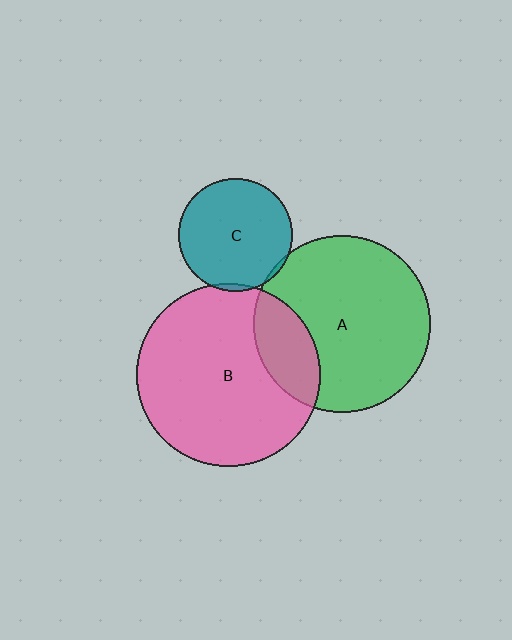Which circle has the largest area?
Circle B (pink).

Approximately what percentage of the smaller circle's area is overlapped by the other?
Approximately 5%.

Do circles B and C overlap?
Yes.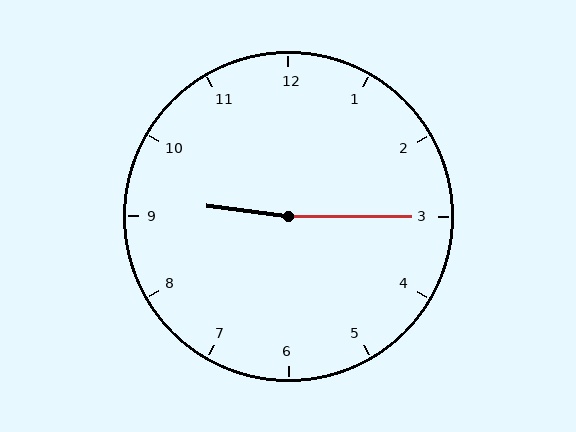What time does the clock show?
9:15.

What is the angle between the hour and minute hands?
Approximately 172 degrees.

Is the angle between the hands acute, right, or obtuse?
It is obtuse.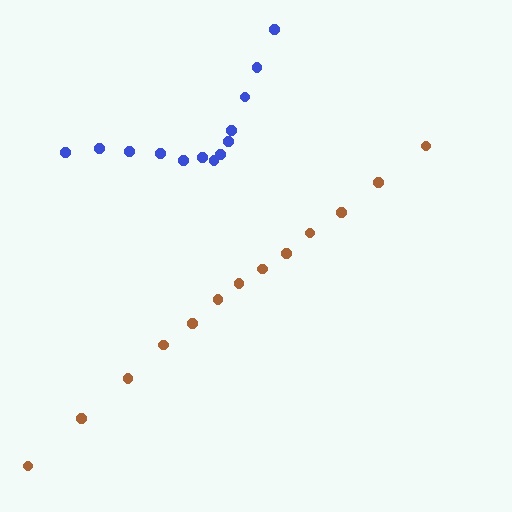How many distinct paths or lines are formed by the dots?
There are 2 distinct paths.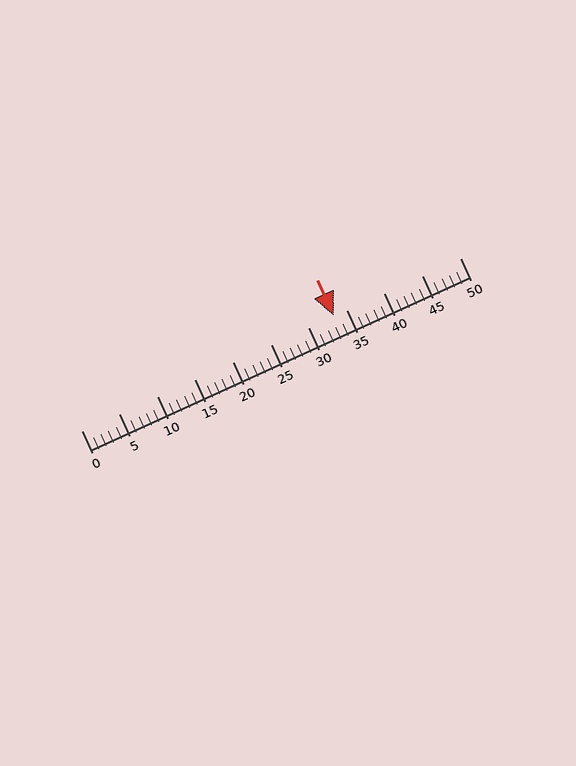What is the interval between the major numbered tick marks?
The major tick marks are spaced 5 units apart.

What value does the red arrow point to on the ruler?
The red arrow points to approximately 33.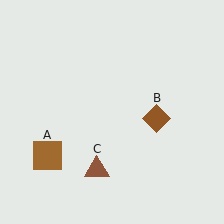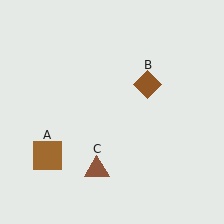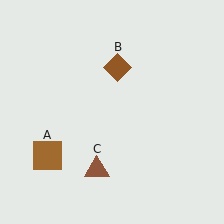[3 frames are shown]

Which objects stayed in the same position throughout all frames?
Brown square (object A) and brown triangle (object C) remained stationary.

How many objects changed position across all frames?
1 object changed position: brown diamond (object B).